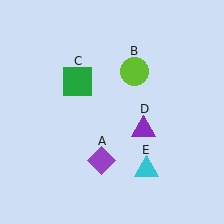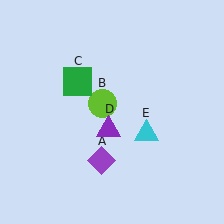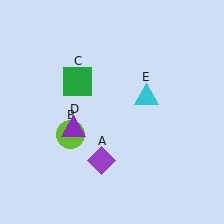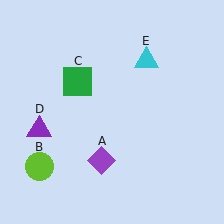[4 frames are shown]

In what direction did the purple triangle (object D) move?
The purple triangle (object D) moved left.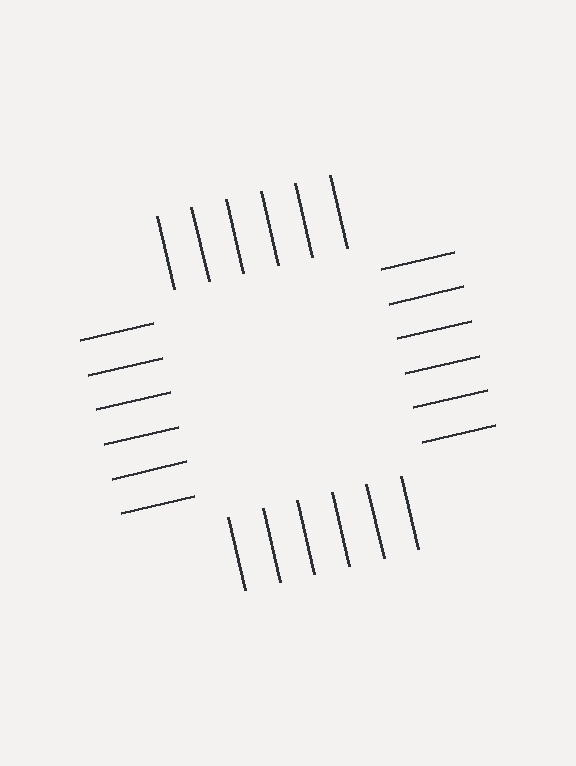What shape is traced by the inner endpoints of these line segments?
An illusory square — the line segments terminate on its edges but no continuous stroke is drawn.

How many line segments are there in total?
24 — 6 along each of the 4 edges.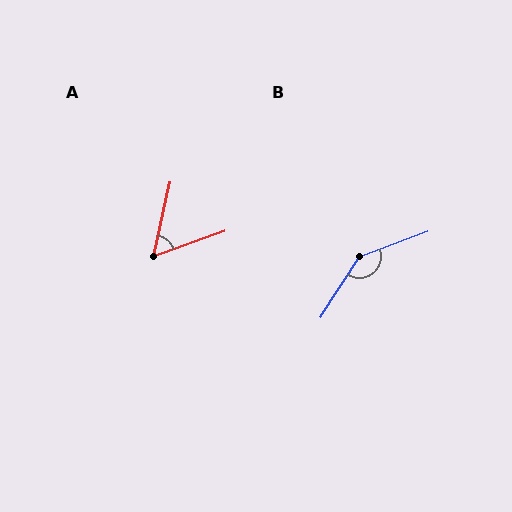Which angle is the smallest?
A, at approximately 58 degrees.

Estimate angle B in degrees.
Approximately 143 degrees.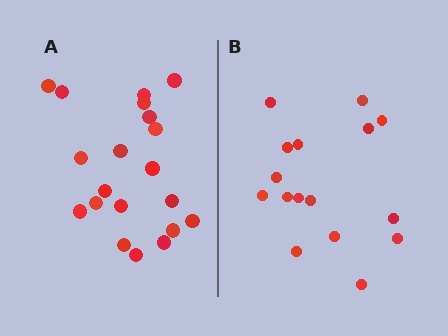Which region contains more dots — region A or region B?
Region A (the left region) has more dots.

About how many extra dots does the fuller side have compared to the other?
Region A has about 4 more dots than region B.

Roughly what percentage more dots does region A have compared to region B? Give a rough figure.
About 25% more.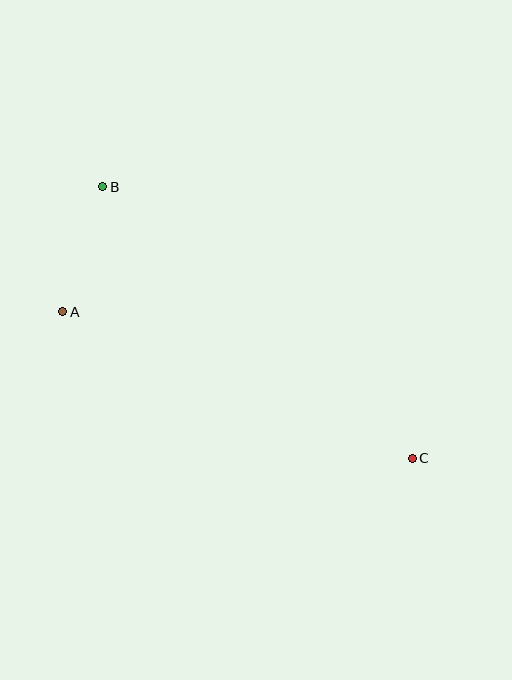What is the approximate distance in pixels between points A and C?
The distance between A and C is approximately 379 pixels.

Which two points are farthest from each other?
Points B and C are farthest from each other.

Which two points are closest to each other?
Points A and B are closest to each other.